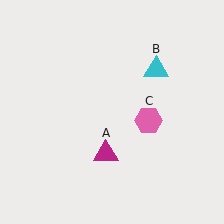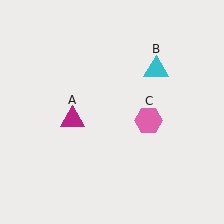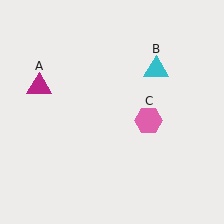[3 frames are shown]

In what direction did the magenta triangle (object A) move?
The magenta triangle (object A) moved up and to the left.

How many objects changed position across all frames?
1 object changed position: magenta triangle (object A).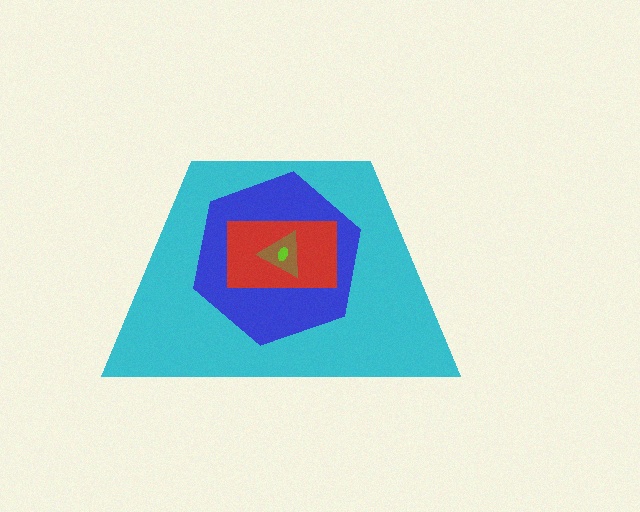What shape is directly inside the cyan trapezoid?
The blue hexagon.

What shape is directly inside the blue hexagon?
The red rectangle.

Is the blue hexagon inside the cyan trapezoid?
Yes.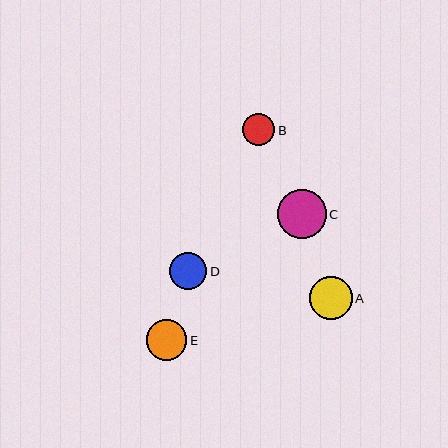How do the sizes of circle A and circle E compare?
Circle A and circle E are approximately the same size.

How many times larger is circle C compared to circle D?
Circle C is approximately 1.3 times the size of circle D.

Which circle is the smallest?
Circle B is the smallest with a size of approximately 32 pixels.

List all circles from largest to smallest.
From largest to smallest: C, A, E, D, B.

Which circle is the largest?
Circle C is the largest with a size of approximately 49 pixels.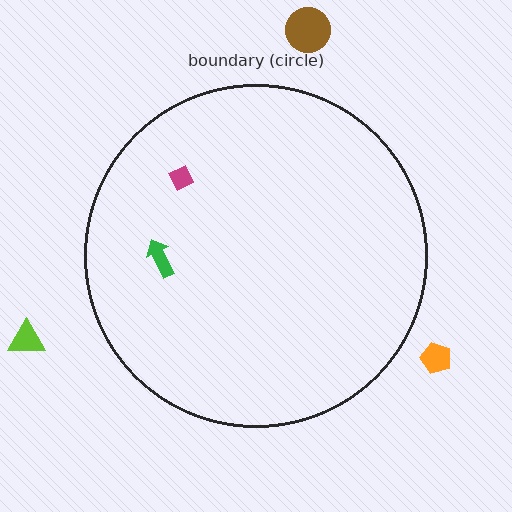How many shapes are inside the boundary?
2 inside, 3 outside.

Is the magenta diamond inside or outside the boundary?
Inside.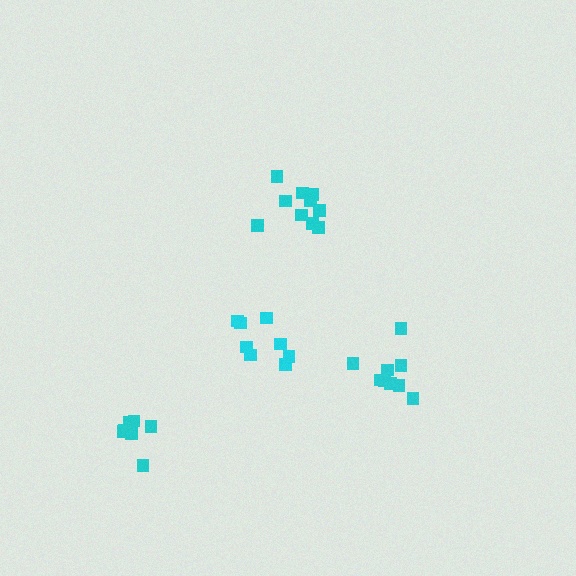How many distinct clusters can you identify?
There are 4 distinct clusters.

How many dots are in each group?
Group 1: 9 dots, Group 2: 10 dots, Group 3: 7 dots, Group 4: 8 dots (34 total).